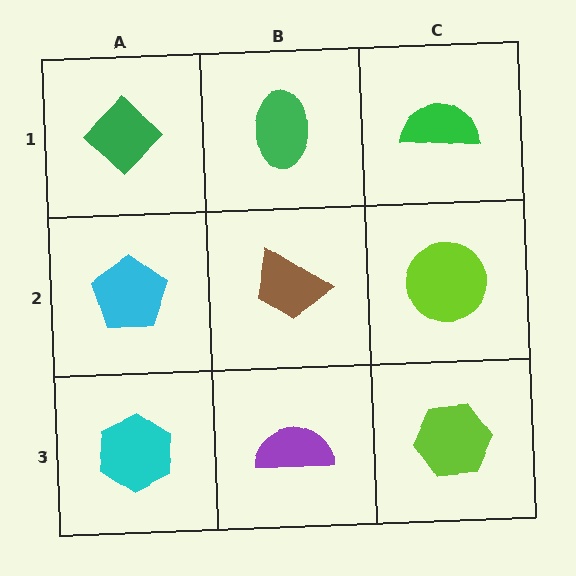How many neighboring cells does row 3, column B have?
3.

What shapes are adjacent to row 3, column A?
A cyan pentagon (row 2, column A), a purple semicircle (row 3, column B).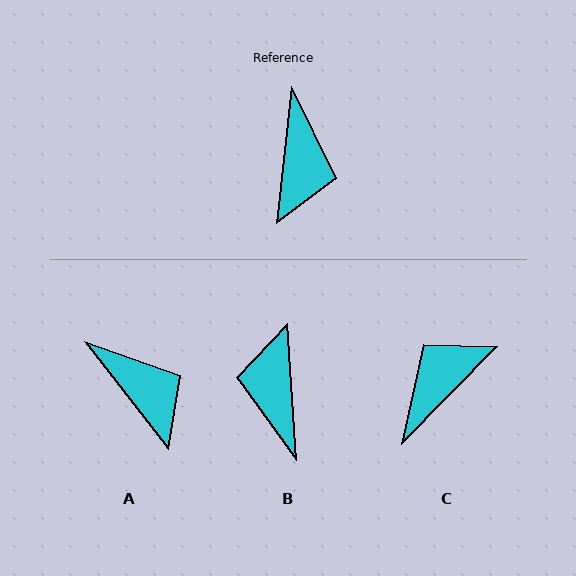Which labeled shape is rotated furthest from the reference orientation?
B, about 170 degrees away.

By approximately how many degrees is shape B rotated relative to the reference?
Approximately 170 degrees clockwise.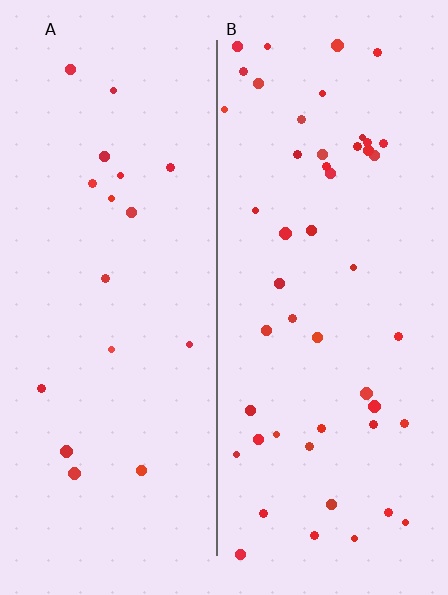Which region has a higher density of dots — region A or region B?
B (the right).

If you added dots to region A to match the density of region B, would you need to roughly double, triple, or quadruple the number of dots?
Approximately triple.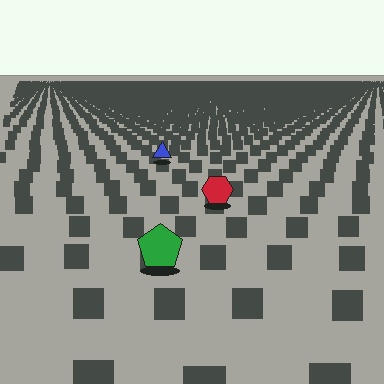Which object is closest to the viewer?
The green pentagon is closest. The texture marks near it are larger and more spread out.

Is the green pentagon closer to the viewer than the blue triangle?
Yes. The green pentagon is closer — you can tell from the texture gradient: the ground texture is coarser near it.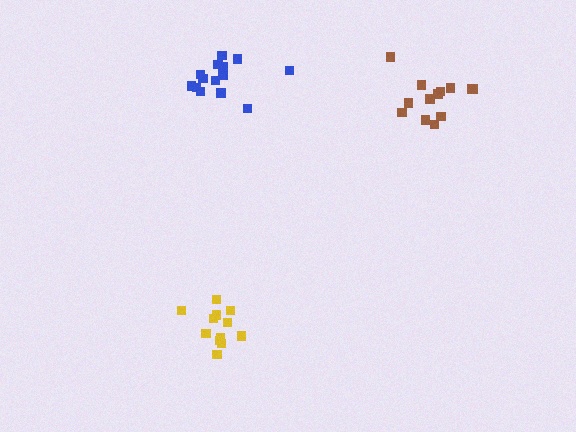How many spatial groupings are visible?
There are 3 spatial groupings.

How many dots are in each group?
Group 1: 15 dots, Group 2: 13 dots, Group 3: 13 dots (41 total).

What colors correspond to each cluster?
The clusters are colored: blue, yellow, brown.